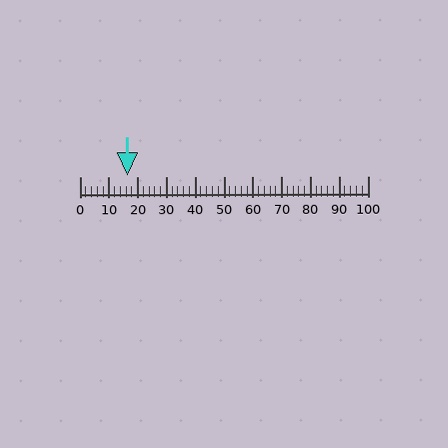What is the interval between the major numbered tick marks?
The major tick marks are spaced 10 units apart.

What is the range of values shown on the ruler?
The ruler shows values from 0 to 100.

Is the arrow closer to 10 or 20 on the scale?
The arrow is closer to 20.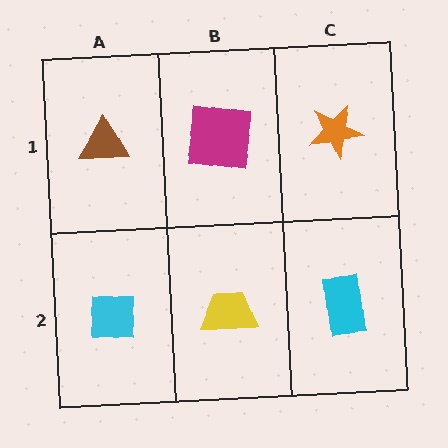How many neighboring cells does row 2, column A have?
2.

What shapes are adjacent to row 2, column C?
An orange star (row 1, column C), a yellow trapezoid (row 2, column B).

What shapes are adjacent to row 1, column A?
A cyan square (row 2, column A), a magenta square (row 1, column B).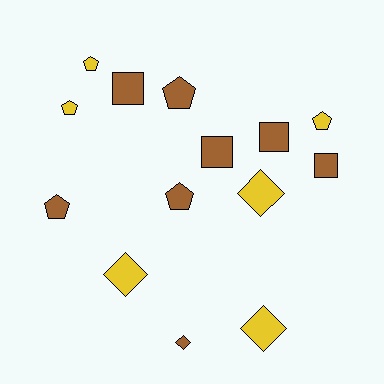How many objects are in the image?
There are 14 objects.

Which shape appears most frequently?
Pentagon, with 6 objects.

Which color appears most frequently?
Brown, with 8 objects.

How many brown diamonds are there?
There is 1 brown diamond.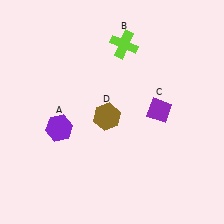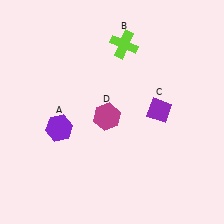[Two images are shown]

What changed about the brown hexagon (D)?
In Image 1, D is brown. In Image 2, it changed to magenta.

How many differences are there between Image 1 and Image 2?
There is 1 difference between the two images.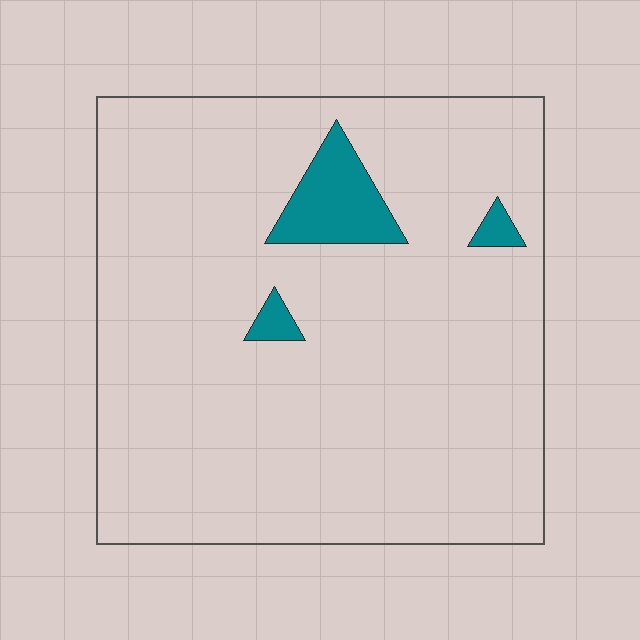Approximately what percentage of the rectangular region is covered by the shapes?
Approximately 5%.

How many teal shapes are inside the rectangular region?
3.